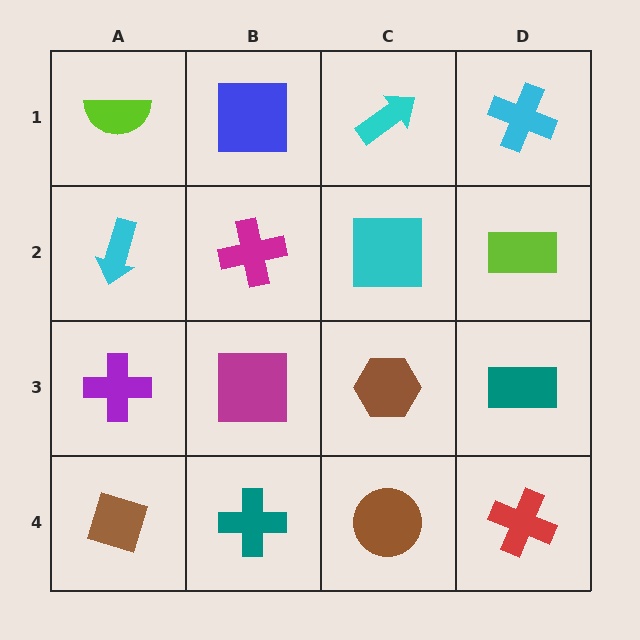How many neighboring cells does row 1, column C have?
3.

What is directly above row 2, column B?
A blue square.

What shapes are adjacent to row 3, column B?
A magenta cross (row 2, column B), a teal cross (row 4, column B), a purple cross (row 3, column A), a brown hexagon (row 3, column C).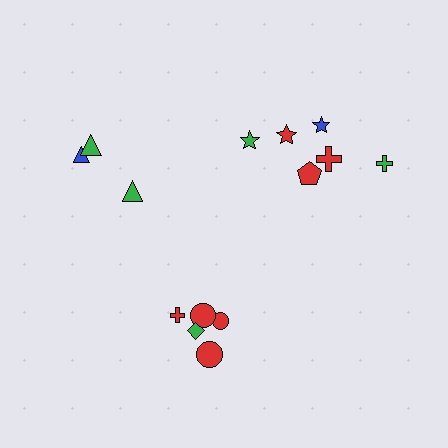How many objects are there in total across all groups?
There are 14 objects.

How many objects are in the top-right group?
There are 6 objects.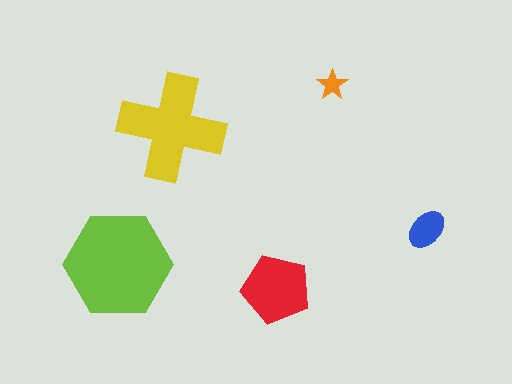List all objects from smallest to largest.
The orange star, the blue ellipse, the red pentagon, the yellow cross, the lime hexagon.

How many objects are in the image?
There are 5 objects in the image.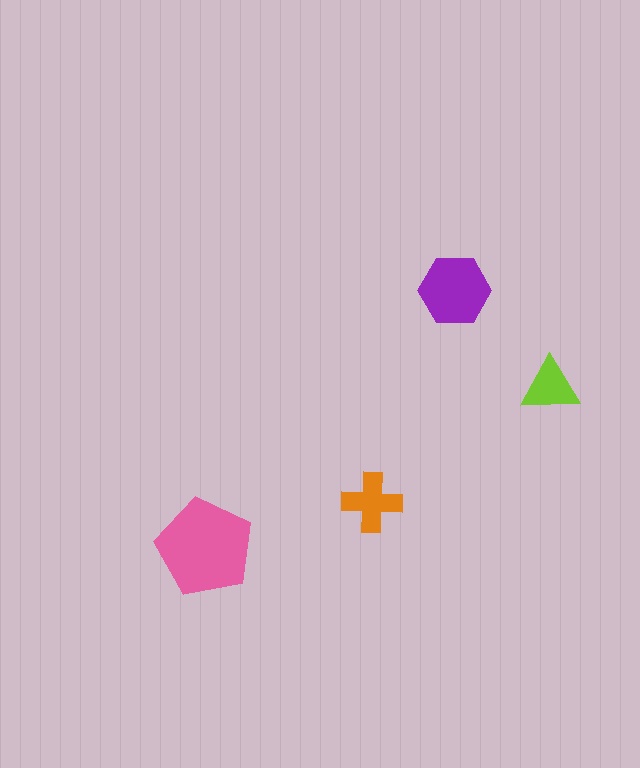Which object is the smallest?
The lime triangle.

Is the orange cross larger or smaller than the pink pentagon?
Smaller.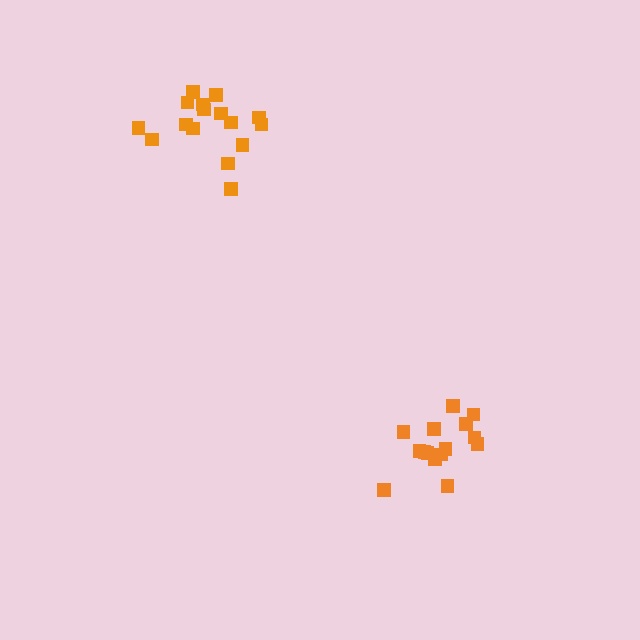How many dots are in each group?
Group 1: 16 dots, Group 2: 16 dots (32 total).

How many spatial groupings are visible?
There are 2 spatial groupings.